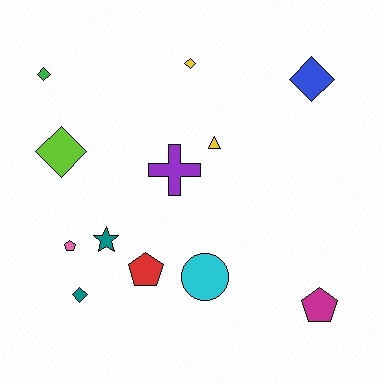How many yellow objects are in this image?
There are 2 yellow objects.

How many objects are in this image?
There are 12 objects.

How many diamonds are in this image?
There are 5 diamonds.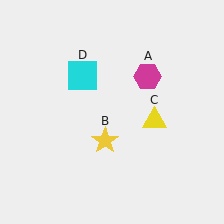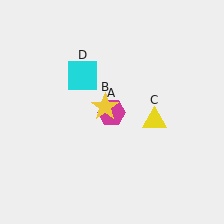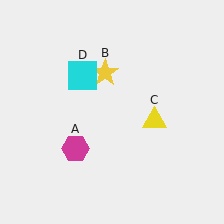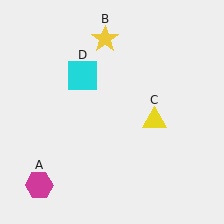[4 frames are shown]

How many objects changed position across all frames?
2 objects changed position: magenta hexagon (object A), yellow star (object B).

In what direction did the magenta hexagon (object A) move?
The magenta hexagon (object A) moved down and to the left.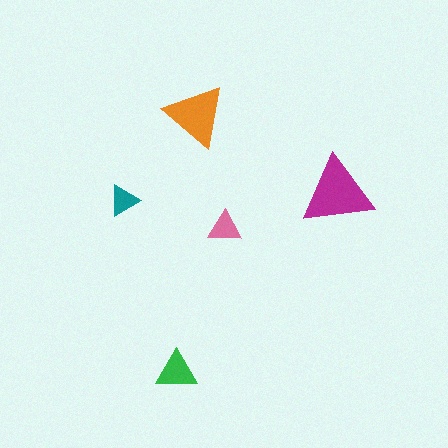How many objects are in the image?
There are 5 objects in the image.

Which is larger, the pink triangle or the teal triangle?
The pink one.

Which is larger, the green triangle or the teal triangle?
The green one.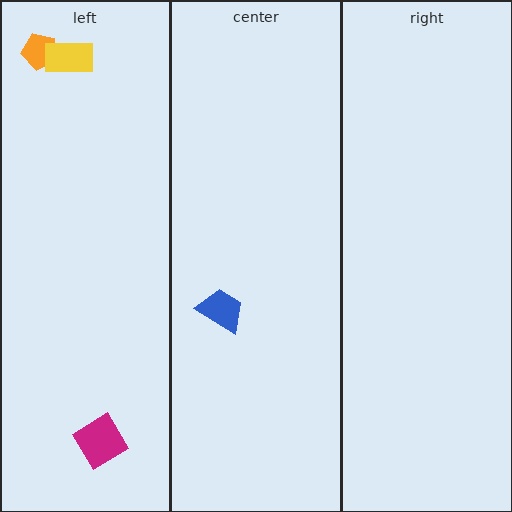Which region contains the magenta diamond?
The left region.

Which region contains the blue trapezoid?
The center region.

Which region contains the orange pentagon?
The left region.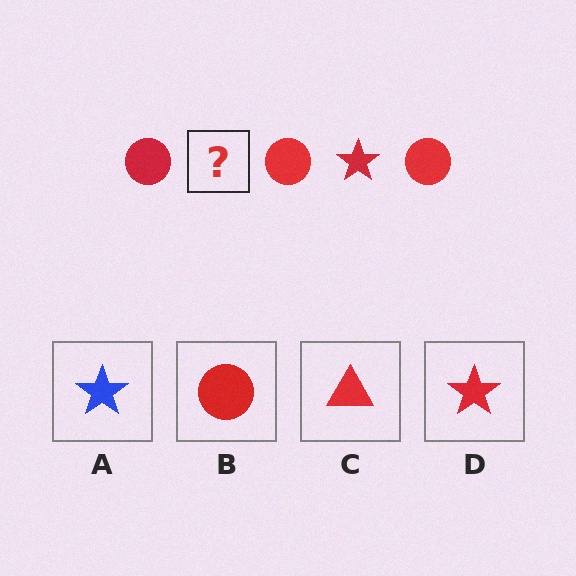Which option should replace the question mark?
Option D.